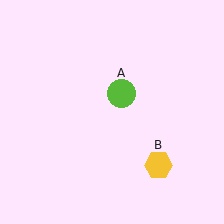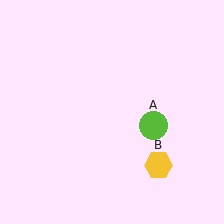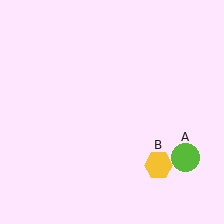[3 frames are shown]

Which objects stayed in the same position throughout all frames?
Yellow hexagon (object B) remained stationary.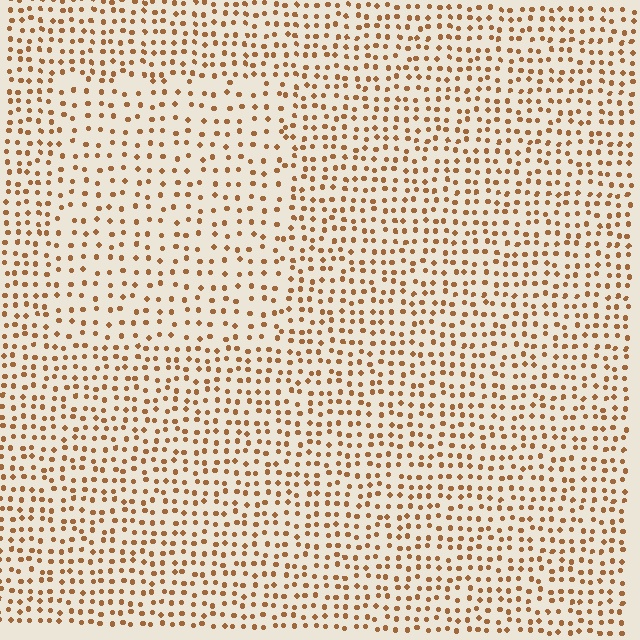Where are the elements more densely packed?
The elements are more densely packed outside the rectangle boundary.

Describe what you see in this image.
The image contains small brown elements arranged at two different densities. A rectangle-shaped region is visible where the elements are less densely packed than the surrounding area.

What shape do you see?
I see a rectangle.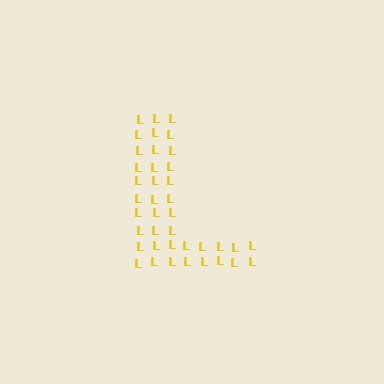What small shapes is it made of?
It is made of small letter L's.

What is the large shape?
The large shape is the letter L.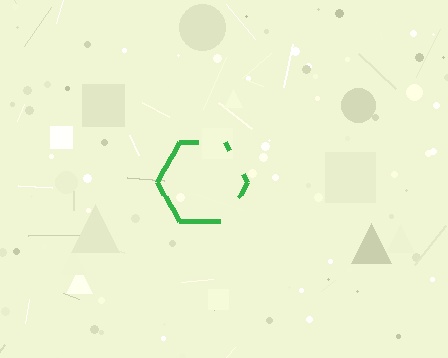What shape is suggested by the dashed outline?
The dashed outline suggests a hexagon.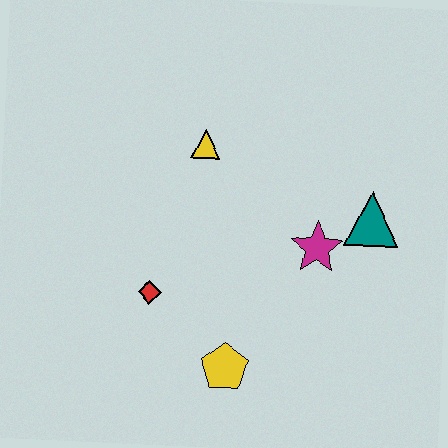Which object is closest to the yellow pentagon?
The red diamond is closest to the yellow pentagon.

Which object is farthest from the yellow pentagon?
The yellow triangle is farthest from the yellow pentagon.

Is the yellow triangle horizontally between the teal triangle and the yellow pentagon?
No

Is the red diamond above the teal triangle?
No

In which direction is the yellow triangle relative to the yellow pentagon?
The yellow triangle is above the yellow pentagon.